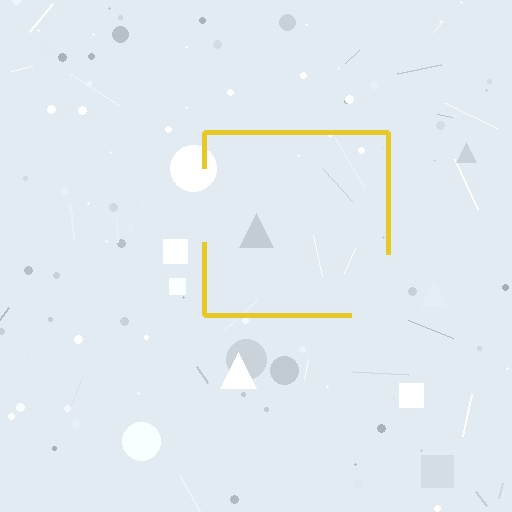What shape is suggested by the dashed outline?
The dashed outline suggests a square.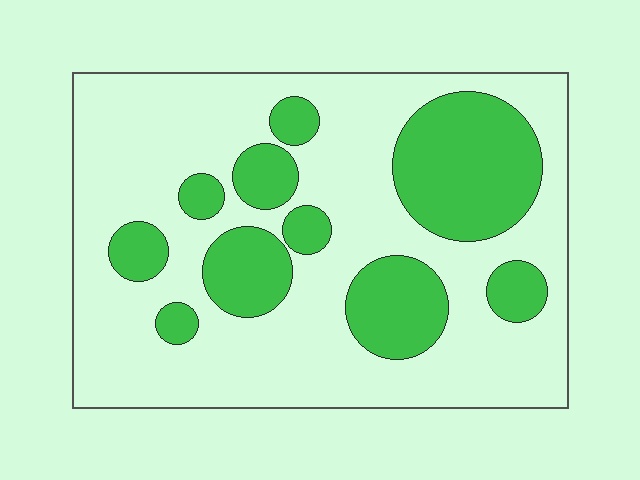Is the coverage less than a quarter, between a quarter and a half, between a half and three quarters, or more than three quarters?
Between a quarter and a half.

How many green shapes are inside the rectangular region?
10.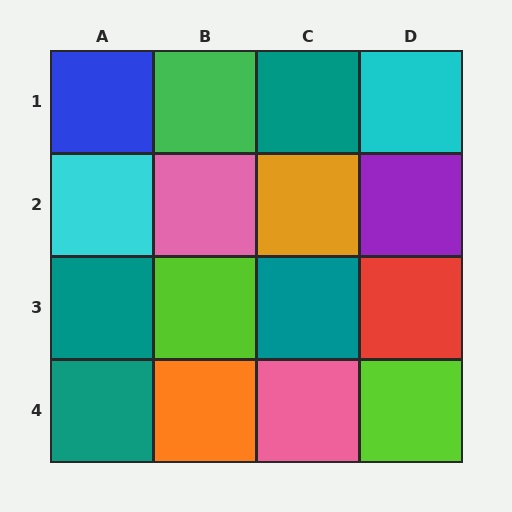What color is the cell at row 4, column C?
Pink.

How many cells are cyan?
2 cells are cyan.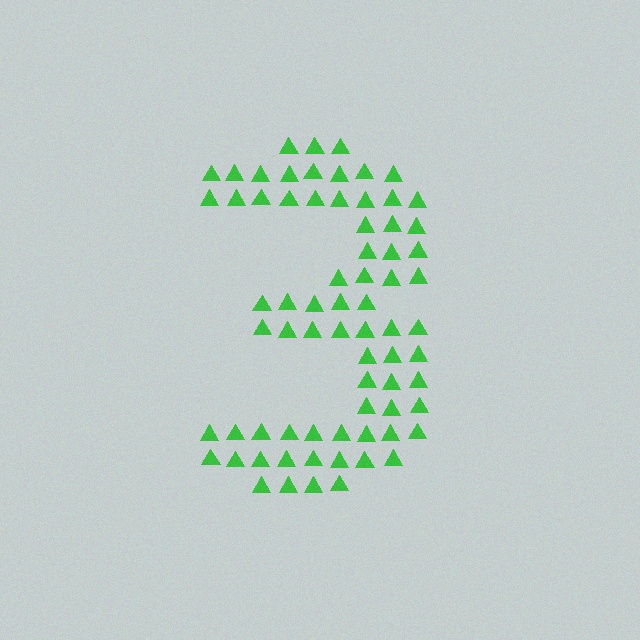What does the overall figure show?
The overall figure shows the digit 3.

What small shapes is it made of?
It is made of small triangles.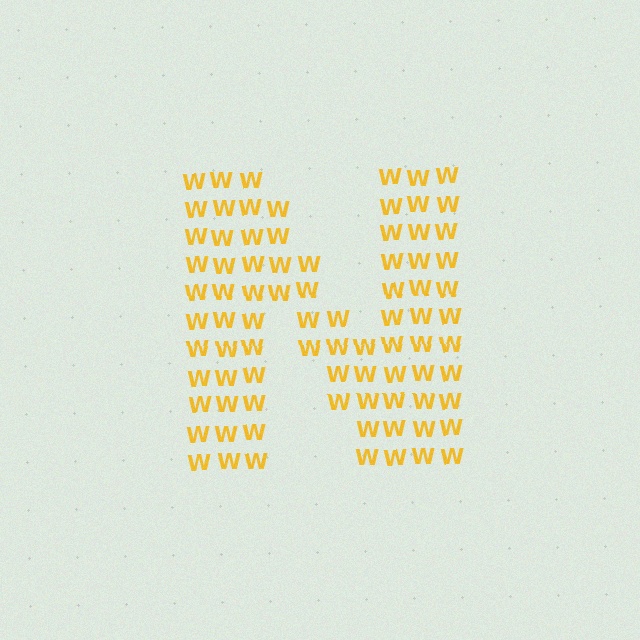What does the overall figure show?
The overall figure shows the letter N.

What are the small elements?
The small elements are letter W's.